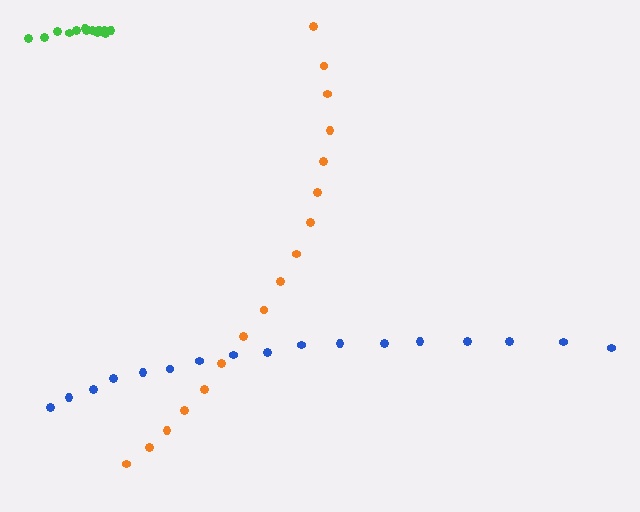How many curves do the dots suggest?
There are 3 distinct paths.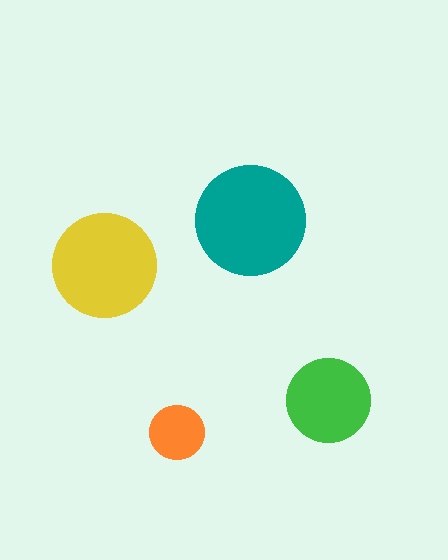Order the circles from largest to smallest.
the teal one, the yellow one, the green one, the orange one.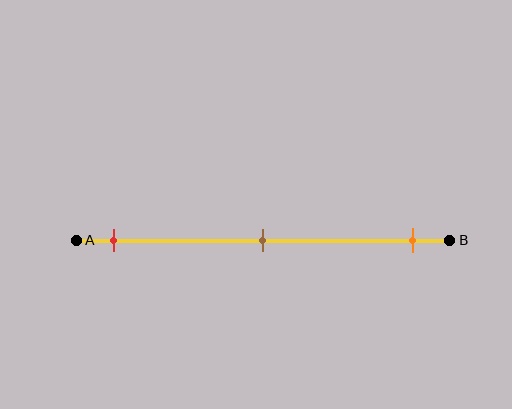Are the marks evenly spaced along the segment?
Yes, the marks are approximately evenly spaced.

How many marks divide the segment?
There are 3 marks dividing the segment.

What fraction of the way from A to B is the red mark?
The red mark is approximately 10% (0.1) of the way from A to B.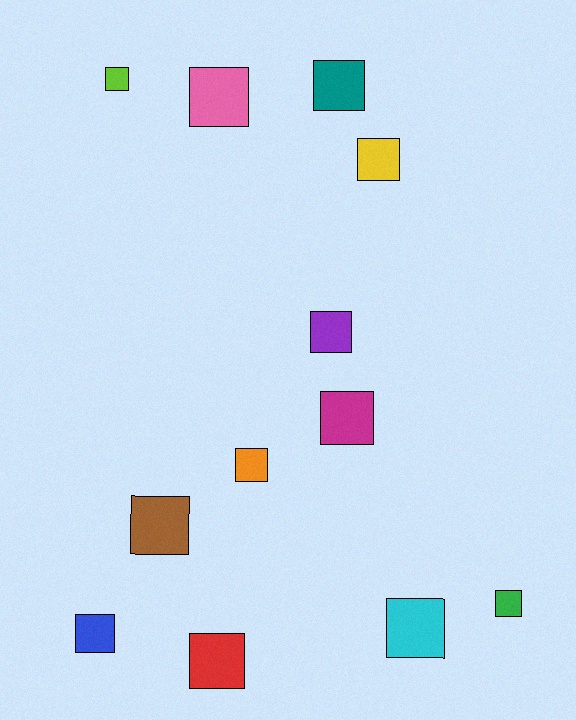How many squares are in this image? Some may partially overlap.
There are 12 squares.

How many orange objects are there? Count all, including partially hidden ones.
There is 1 orange object.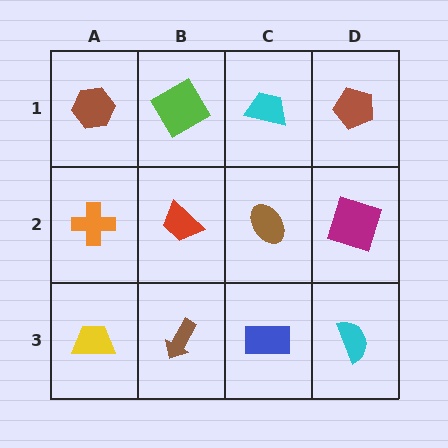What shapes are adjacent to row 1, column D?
A magenta square (row 2, column D), a cyan trapezoid (row 1, column C).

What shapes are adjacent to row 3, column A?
An orange cross (row 2, column A), a brown arrow (row 3, column B).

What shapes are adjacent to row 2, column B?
A lime diamond (row 1, column B), a brown arrow (row 3, column B), an orange cross (row 2, column A), a brown ellipse (row 2, column C).